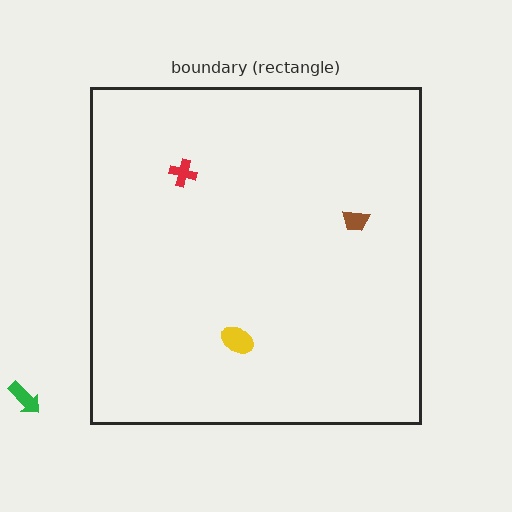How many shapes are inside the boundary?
3 inside, 1 outside.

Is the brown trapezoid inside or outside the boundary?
Inside.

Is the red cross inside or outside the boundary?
Inside.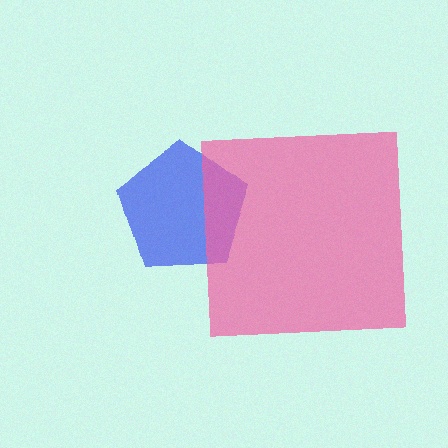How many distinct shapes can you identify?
There are 2 distinct shapes: a blue pentagon, a pink square.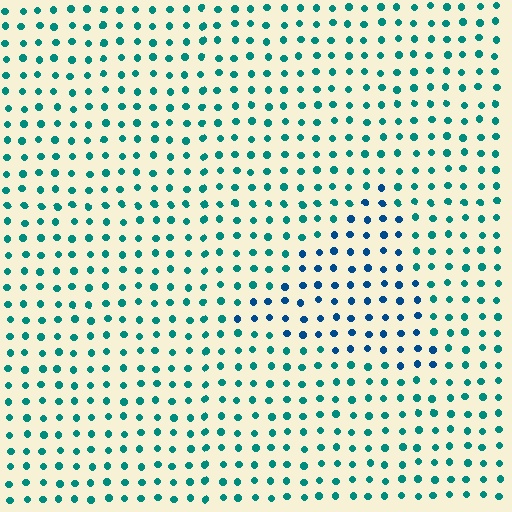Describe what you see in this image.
The image is filled with small teal elements in a uniform arrangement. A triangle-shaped region is visible where the elements are tinted to a slightly different hue, forming a subtle color boundary.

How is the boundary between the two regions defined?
The boundary is defined purely by a slight shift in hue (about 35 degrees). Spacing, size, and orientation are identical on both sides.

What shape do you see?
I see a triangle.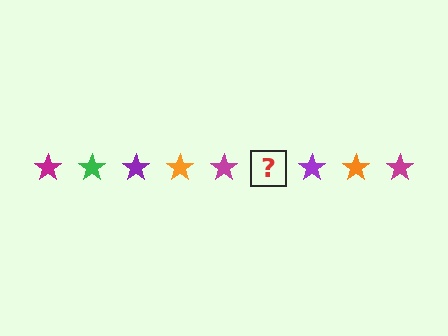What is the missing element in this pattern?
The missing element is a green star.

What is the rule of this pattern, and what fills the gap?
The rule is that the pattern cycles through magenta, green, purple, orange stars. The gap should be filled with a green star.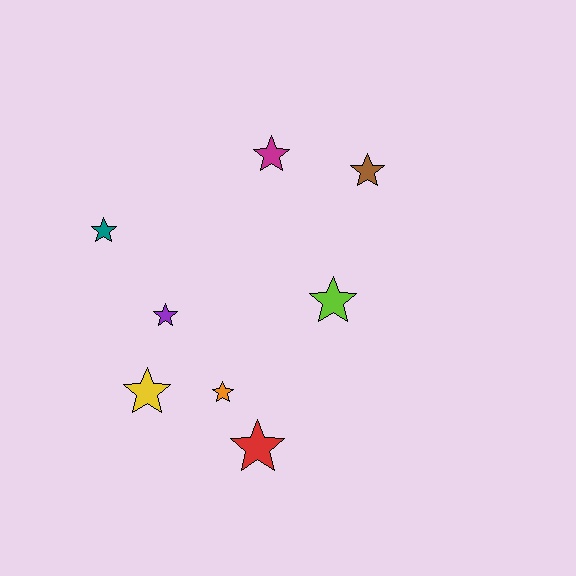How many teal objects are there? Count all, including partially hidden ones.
There is 1 teal object.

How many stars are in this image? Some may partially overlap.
There are 8 stars.